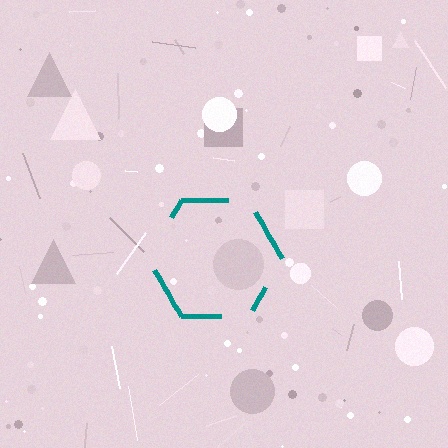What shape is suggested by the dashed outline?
The dashed outline suggests a hexagon.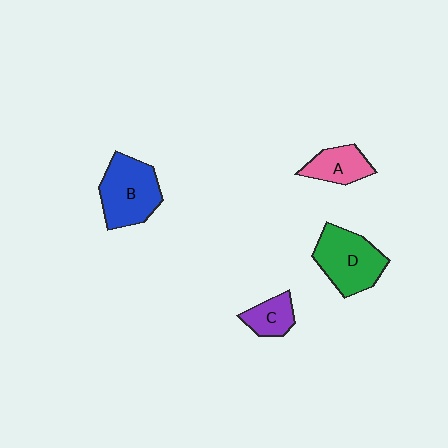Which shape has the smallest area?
Shape C (purple).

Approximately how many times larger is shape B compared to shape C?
Approximately 2.1 times.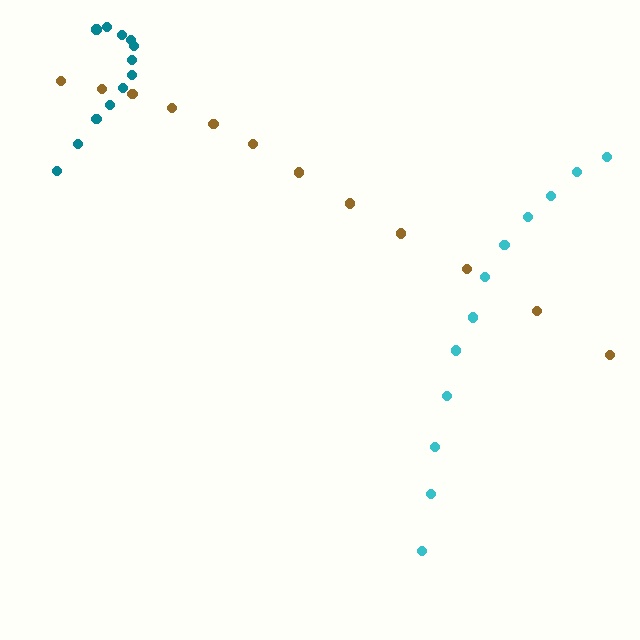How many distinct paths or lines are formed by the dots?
There are 3 distinct paths.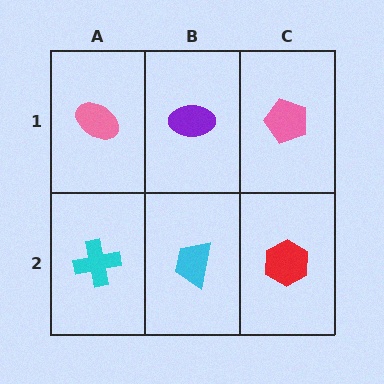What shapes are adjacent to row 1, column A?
A cyan cross (row 2, column A), a purple ellipse (row 1, column B).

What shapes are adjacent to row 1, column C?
A red hexagon (row 2, column C), a purple ellipse (row 1, column B).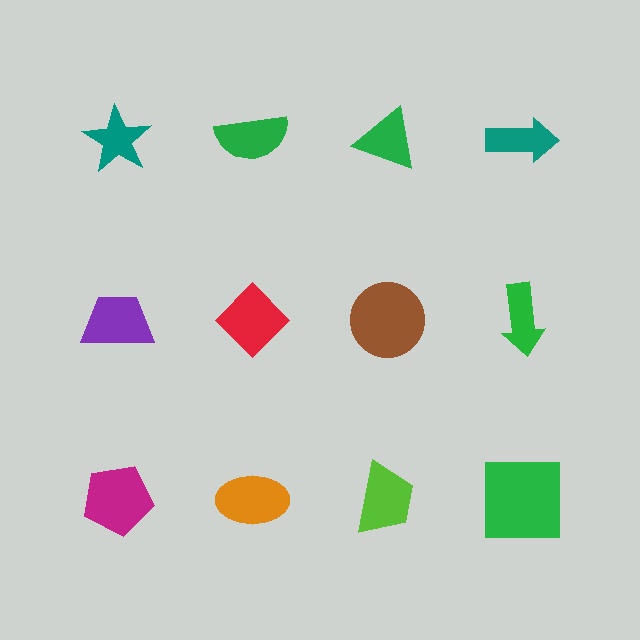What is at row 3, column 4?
A green square.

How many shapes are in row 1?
4 shapes.